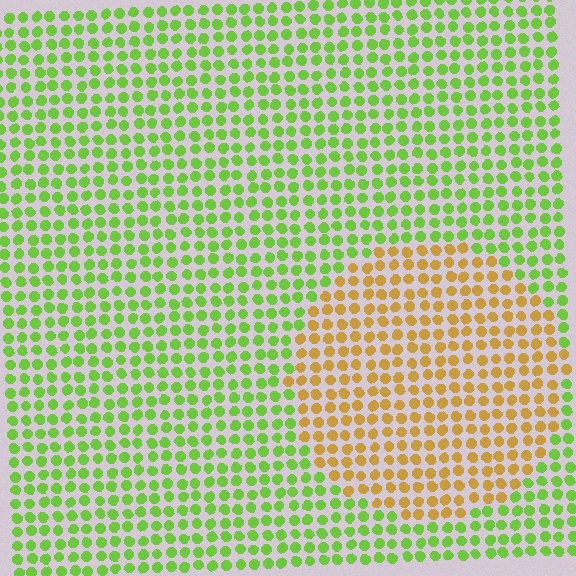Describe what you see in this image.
The image is filled with small lime elements in a uniform arrangement. A circle-shaped region is visible where the elements are tinted to a slightly different hue, forming a subtle color boundary.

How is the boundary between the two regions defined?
The boundary is defined purely by a slight shift in hue (about 59 degrees). Spacing, size, and orientation are identical on both sides.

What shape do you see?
I see a circle.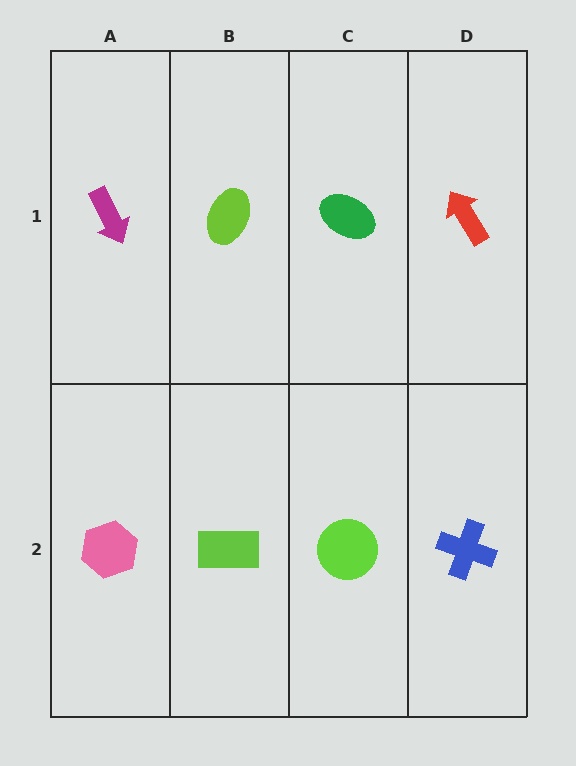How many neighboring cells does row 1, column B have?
3.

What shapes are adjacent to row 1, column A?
A pink hexagon (row 2, column A), a lime ellipse (row 1, column B).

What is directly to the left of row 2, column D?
A lime circle.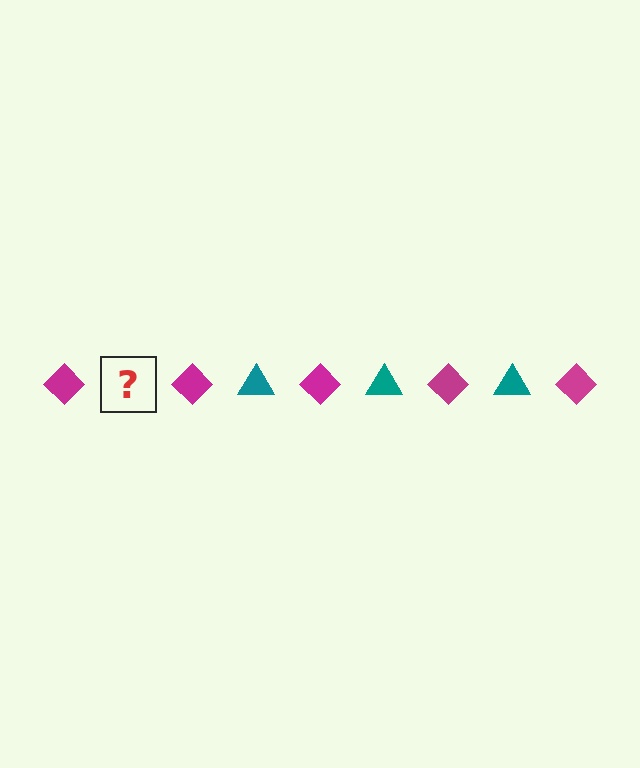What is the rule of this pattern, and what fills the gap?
The rule is that the pattern alternates between magenta diamond and teal triangle. The gap should be filled with a teal triangle.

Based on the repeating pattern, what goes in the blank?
The blank should be a teal triangle.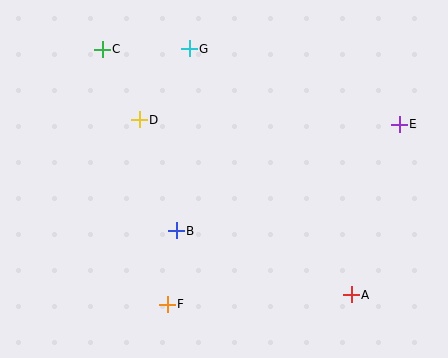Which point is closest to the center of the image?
Point B at (176, 231) is closest to the center.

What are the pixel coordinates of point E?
Point E is at (399, 124).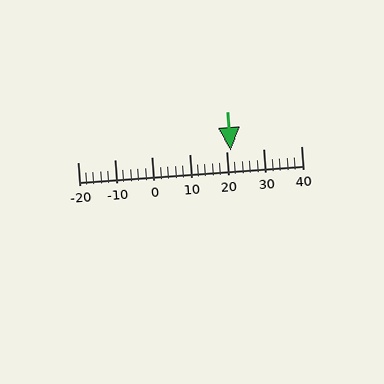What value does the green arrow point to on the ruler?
The green arrow points to approximately 21.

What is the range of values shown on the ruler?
The ruler shows values from -20 to 40.